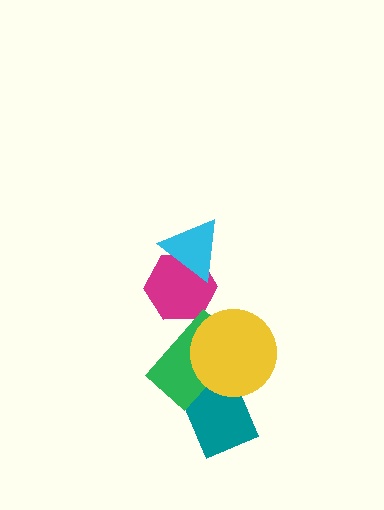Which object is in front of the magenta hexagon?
The cyan triangle is in front of the magenta hexagon.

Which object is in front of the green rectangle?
The yellow circle is in front of the green rectangle.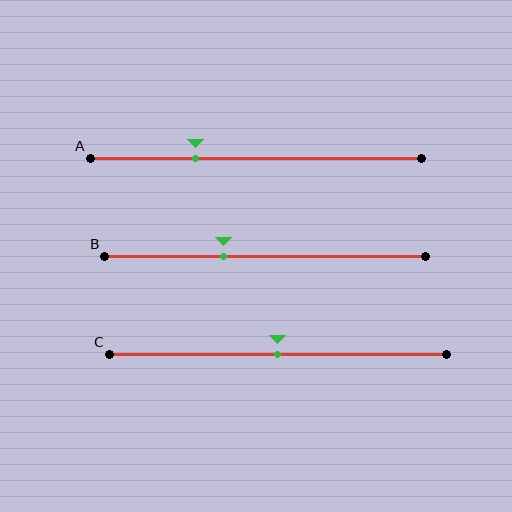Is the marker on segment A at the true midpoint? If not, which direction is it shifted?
No, the marker on segment A is shifted to the left by about 18% of the segment length.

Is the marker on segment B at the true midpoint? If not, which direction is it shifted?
No, the marker on segment B is shifted to the left by about 13% of the segment length.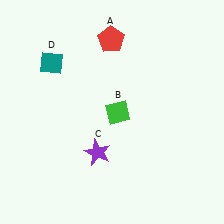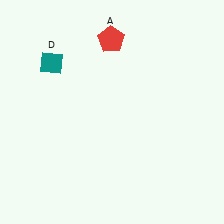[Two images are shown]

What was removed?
The green diamond (B), the purple star (C) were removed in Image 2.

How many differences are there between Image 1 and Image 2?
There are 2 differences between the two images.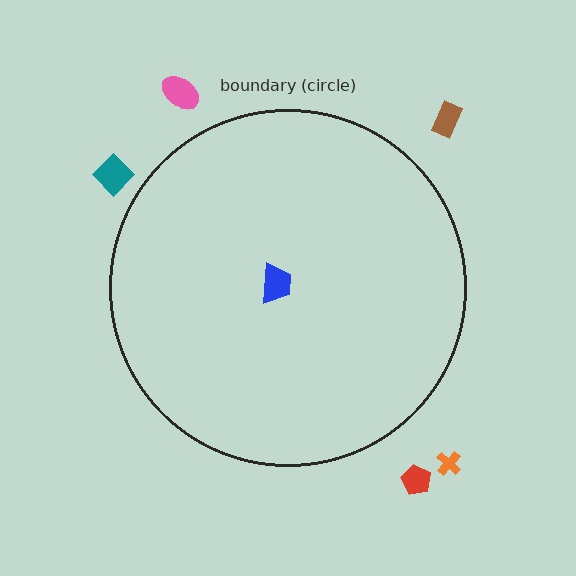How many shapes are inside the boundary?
1 inside, 5 outside.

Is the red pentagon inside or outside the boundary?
Outside.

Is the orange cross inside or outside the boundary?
Outside.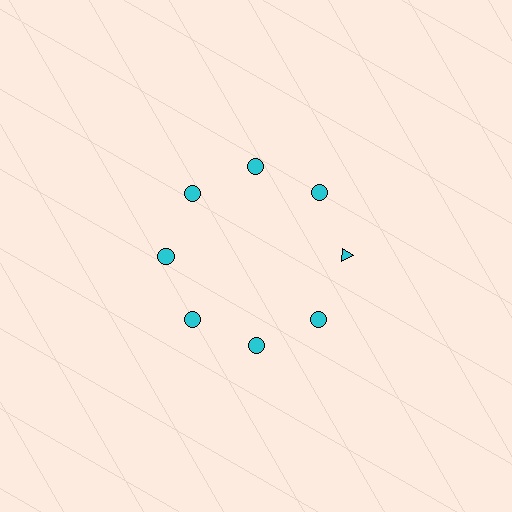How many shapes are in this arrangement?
There are 8 shapes arranged in a ring pattern.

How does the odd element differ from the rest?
It has a different shape: triangle instead of circle.